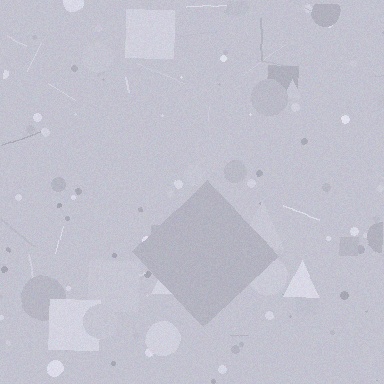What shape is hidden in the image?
A diamond is hidden in the image.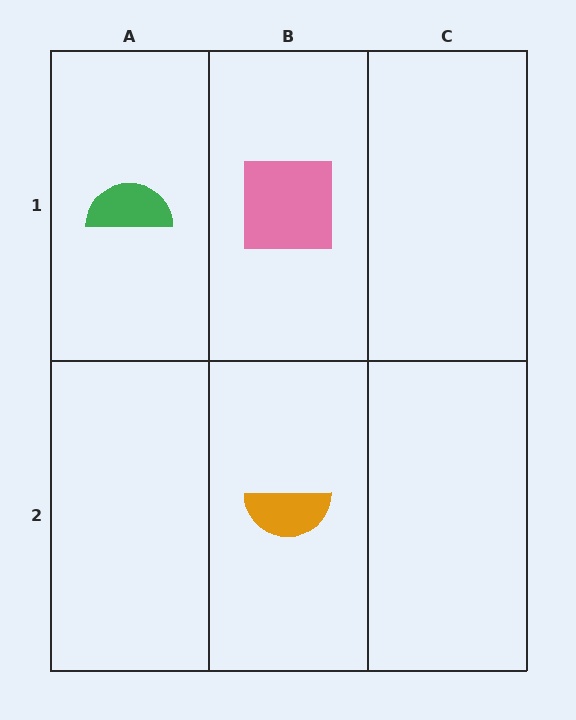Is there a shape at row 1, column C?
No, that cell is empty.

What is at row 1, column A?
A green semicircle.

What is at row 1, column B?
A pink square.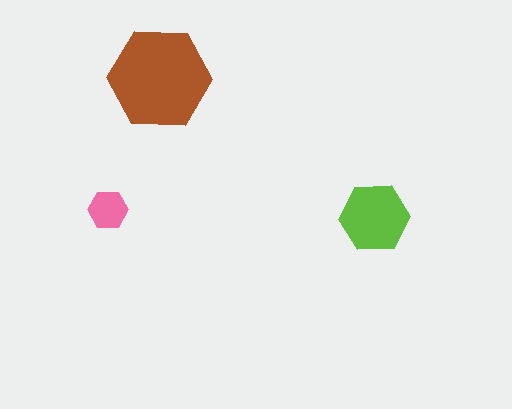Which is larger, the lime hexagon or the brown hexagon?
The brown one.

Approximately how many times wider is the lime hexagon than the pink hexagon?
About 2 times wider.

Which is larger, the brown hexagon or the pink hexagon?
The brown one.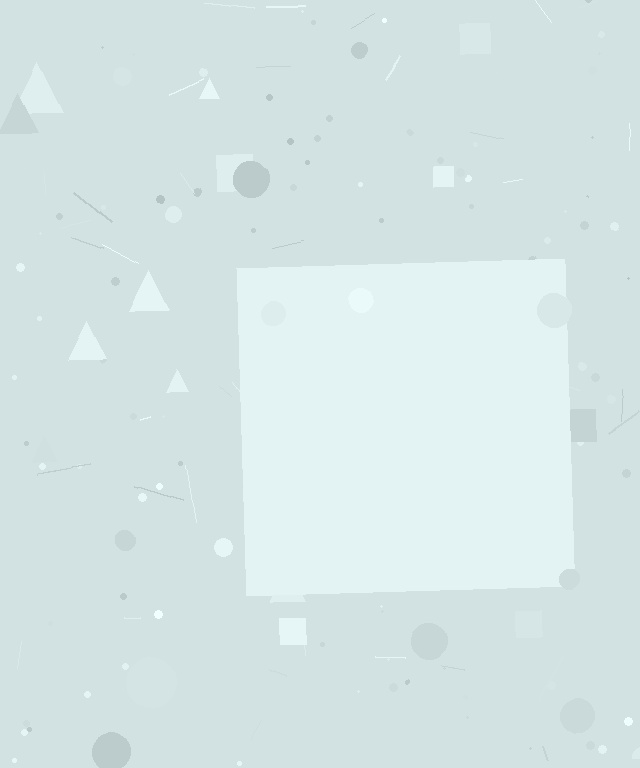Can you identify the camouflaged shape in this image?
The camouflaged shape is a square.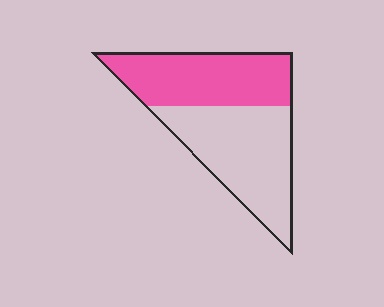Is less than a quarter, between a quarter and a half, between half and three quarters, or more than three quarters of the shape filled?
Between a quarter and a half.